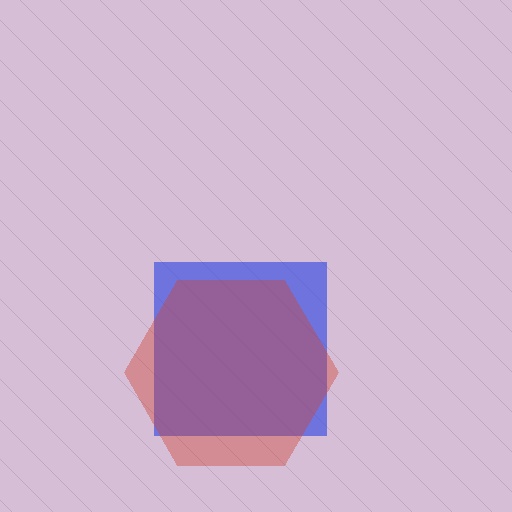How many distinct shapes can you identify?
There are 2 distinct shapes: a blue square, a red hexagon.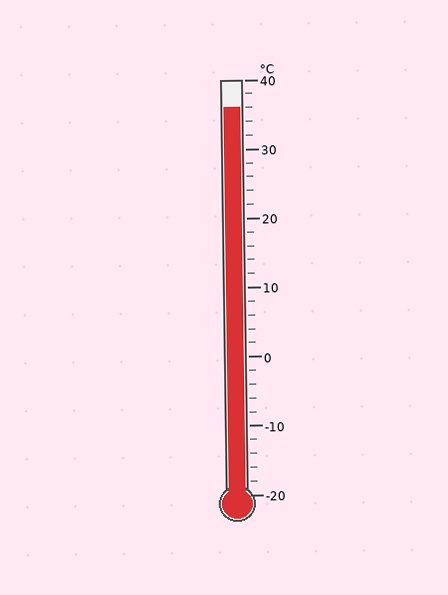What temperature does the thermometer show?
The thermometer shows approximately 36°C.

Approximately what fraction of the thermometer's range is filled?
The thermometer is filled to approximately 95% of its range.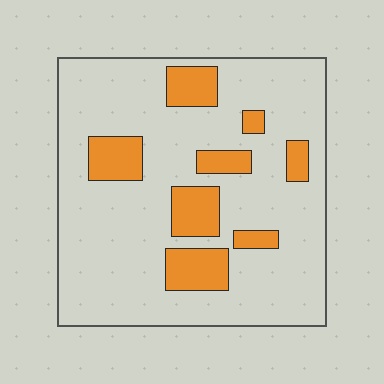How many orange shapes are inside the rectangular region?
8.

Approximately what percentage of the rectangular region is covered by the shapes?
Approximately 20%.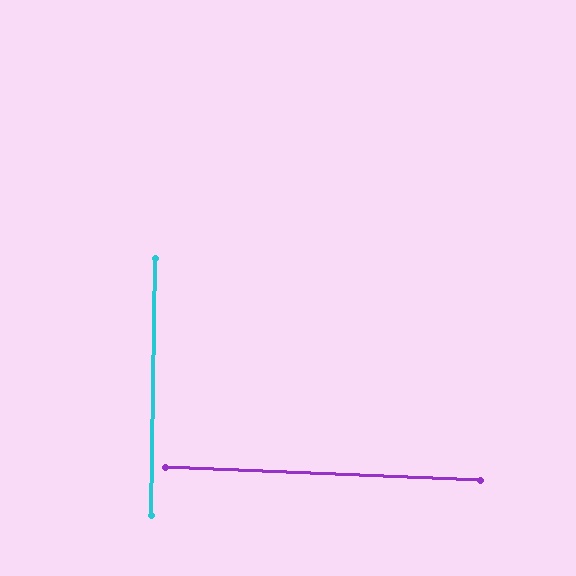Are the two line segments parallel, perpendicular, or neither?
Perpendicular — they meet at approximately 89°.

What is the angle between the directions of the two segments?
Approximately 89 degrees.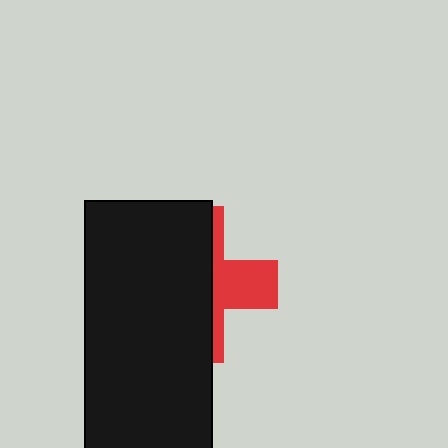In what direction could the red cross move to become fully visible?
The red cross could move right. That would shift it out from behind the black rectangle entirely.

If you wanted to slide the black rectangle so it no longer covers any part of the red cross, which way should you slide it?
Slide it left — that is the most direct way to separate the two shapes.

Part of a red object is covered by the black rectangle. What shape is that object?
It is a cross.